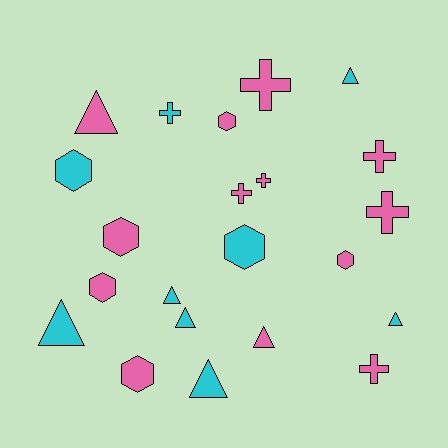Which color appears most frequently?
Pink, with 13 objects.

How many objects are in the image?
There are 22 objects.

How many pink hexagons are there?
There are 5 pink hexagons.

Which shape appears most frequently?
Triangle, with 8 objects.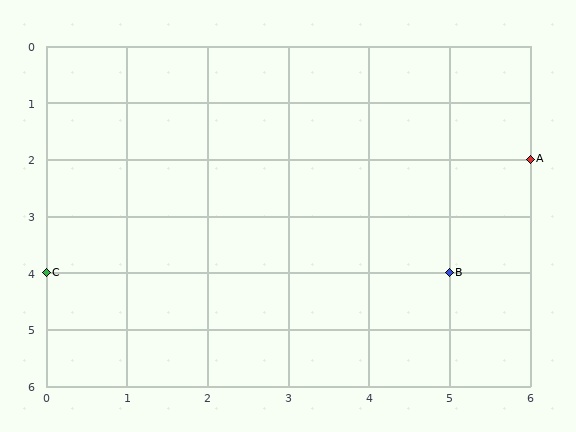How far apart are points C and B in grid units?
Points C and B are 5 columns apart.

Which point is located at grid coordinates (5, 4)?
Point B is at (5, 4).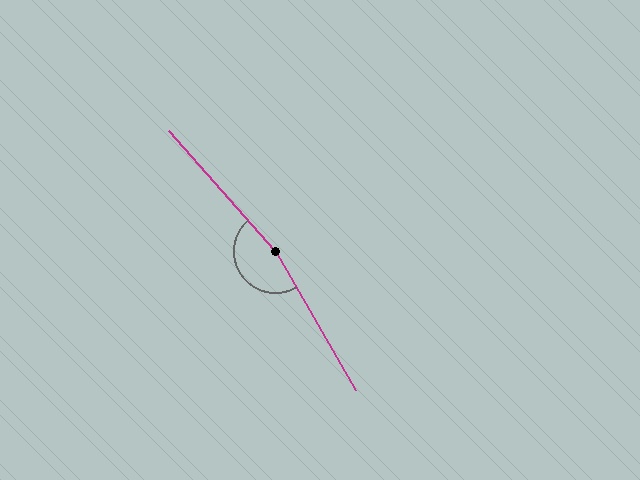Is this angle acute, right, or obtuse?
It is obtuse.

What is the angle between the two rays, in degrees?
Approximately 169 degrees.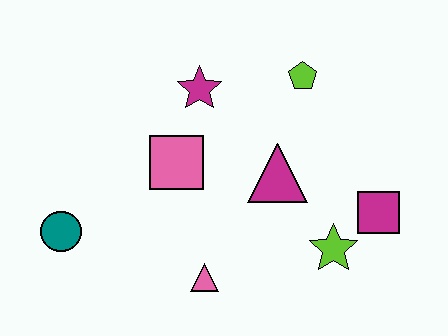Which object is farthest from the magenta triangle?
The teal circle is farthest from the magenta triangle.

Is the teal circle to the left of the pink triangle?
Yes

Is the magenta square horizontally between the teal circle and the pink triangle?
No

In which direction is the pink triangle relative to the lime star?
The pink triangle is to the left of the lime star.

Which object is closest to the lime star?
The magenta square is closest to the lime star.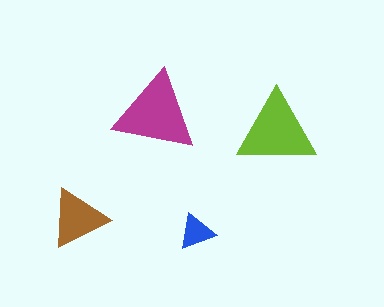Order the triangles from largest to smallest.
the magenta one, the lime one, the brown one, the blue one.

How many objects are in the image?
There are 4 objects in the image.